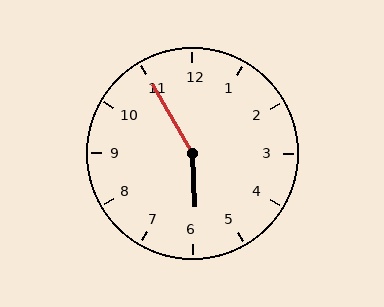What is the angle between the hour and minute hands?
Approximately 152 degrees.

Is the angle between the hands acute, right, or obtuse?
It is obtuse.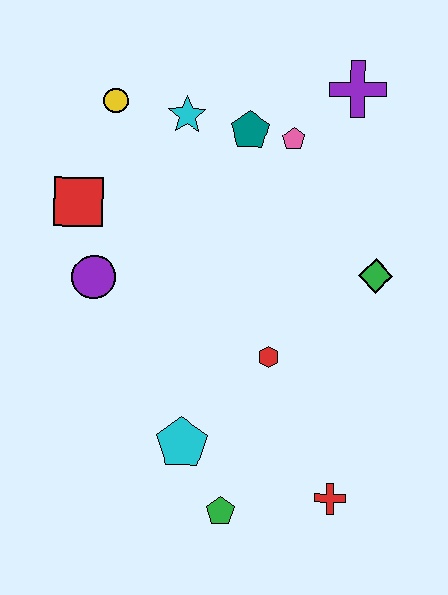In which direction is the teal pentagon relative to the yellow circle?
The teal pentagon is to the right of the yellow circle.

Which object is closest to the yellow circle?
The cyan star is closest to the yellow circle.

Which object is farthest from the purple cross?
The green pentagon is farthest from the purple cross.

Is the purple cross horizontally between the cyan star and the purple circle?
No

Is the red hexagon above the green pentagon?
Yes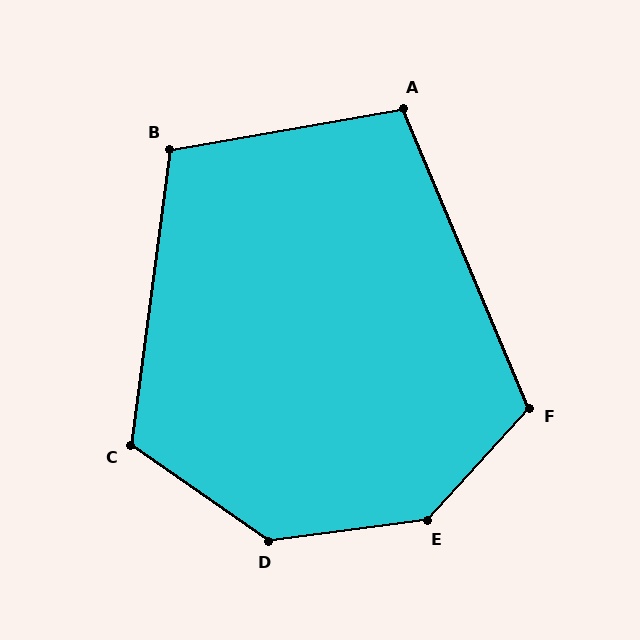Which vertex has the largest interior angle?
E, at approximately 140 degrees.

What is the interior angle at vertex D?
Approximately 138 degrees (obtuse).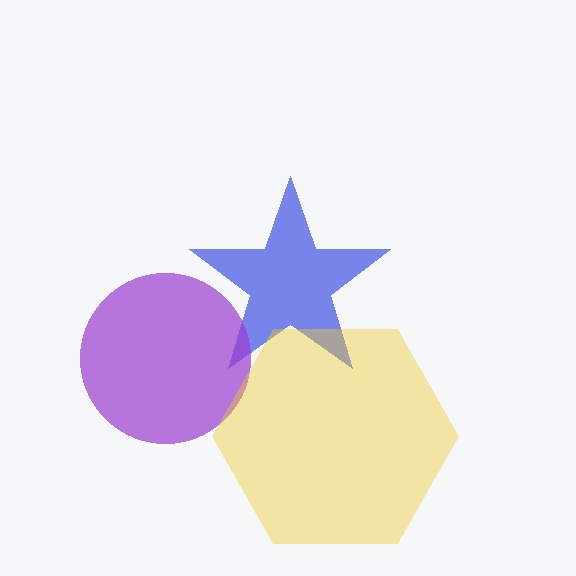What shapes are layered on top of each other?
The layered shapes are: a blue star, a purple circle, a yellow hexagon.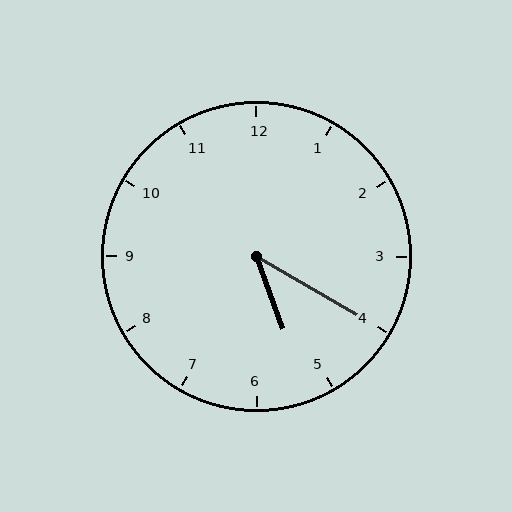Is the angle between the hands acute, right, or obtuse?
It is acute.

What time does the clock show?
5:20.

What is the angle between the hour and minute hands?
Approximately 40 degrees.